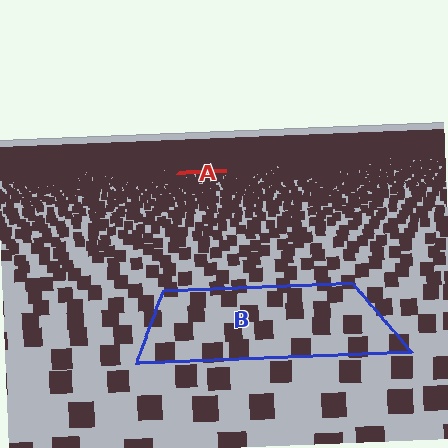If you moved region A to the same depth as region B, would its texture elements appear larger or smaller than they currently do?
They would appear larger. At a closer depth, the same texture elements are projected at a bigger on-screen size.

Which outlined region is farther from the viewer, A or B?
Region A is farther from the viewer — the texture elements inside it appear smaller and more densely packed.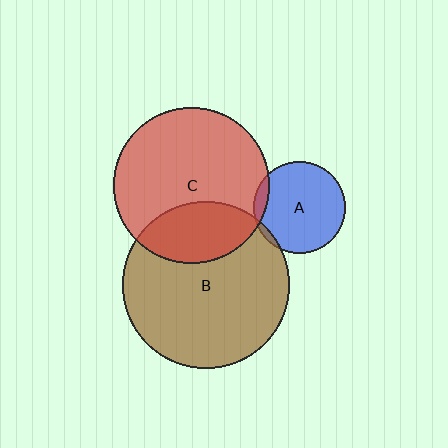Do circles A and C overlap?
Yes.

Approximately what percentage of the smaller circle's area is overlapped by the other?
Approximately 10%.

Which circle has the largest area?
Circle B (brown).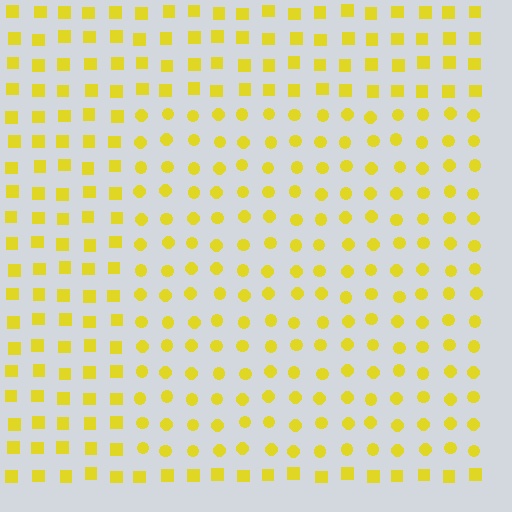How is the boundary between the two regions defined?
The boundary is defined by a change in element shape: circles inside vs. squares outside. All elements share the same color and spacing.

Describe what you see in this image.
The image is filled with small yellow elements arranged in a uniform grid. A rectangle-shaped region contains circles, while the surrounding area contains squares. The boundary is defined purely by the change in element shape.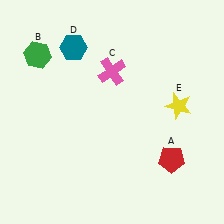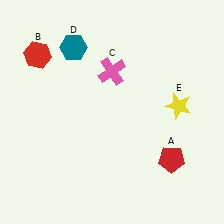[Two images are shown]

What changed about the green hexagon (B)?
In Image 1, B is green. In Image 2, it changed to red.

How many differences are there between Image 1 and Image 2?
There is 1 difference between the two images.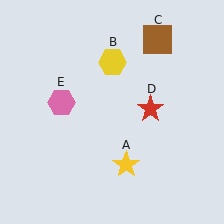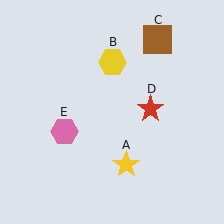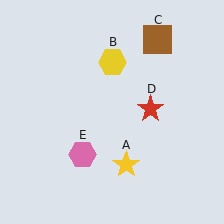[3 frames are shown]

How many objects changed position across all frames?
1 object changed position: pink hexagon (object E).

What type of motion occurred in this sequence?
The pink hexagon (object E) rotated counterclockwise around the center of the scene.